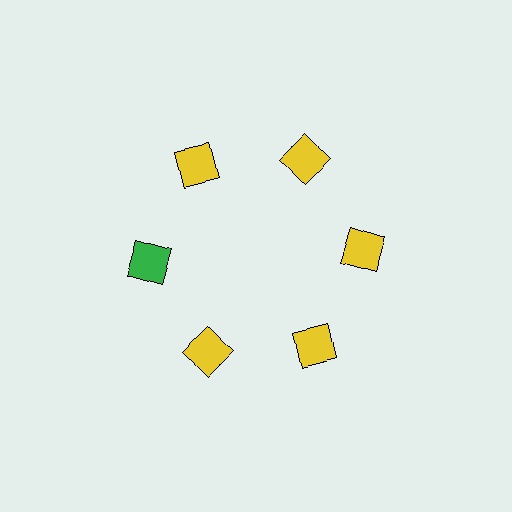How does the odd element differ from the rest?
It has a different color: green instead of yellow.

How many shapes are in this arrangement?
There are 6 shapes arranged in a ring pattern.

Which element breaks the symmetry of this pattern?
The green square at roughly the 9 o'clock position breaks the symmetry. All other shapes are yellow squares.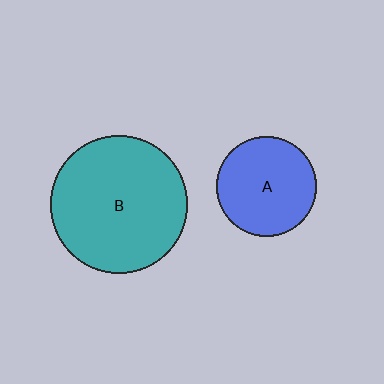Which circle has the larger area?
Circle B (teal).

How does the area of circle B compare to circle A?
Approximately 1.9 times.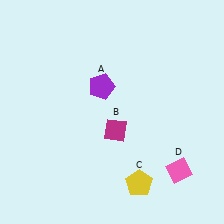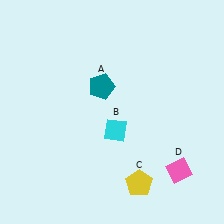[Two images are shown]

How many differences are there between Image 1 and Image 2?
There are 2 differences between the two images.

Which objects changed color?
A changed from purple to teal. B changed from magenta to cyan.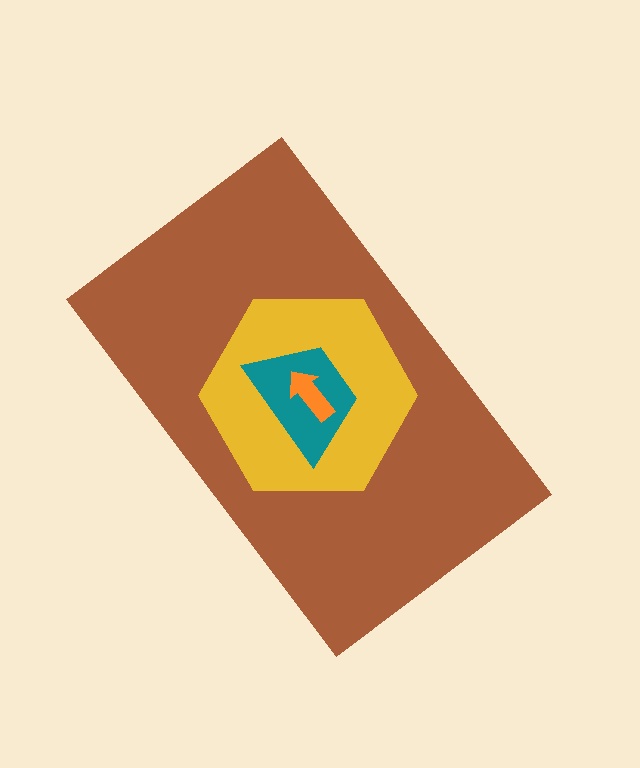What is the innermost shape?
The orange arrow.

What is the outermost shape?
The brown rectangle.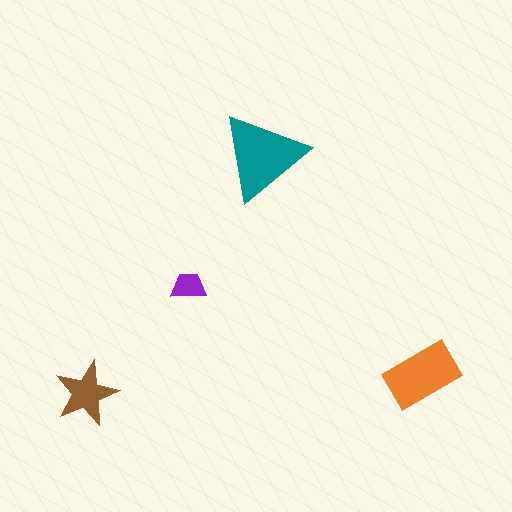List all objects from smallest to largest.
The purple trapezoid, the brown star, the orange rectangle, the teal triangle.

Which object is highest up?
The teal triangle is topmost.